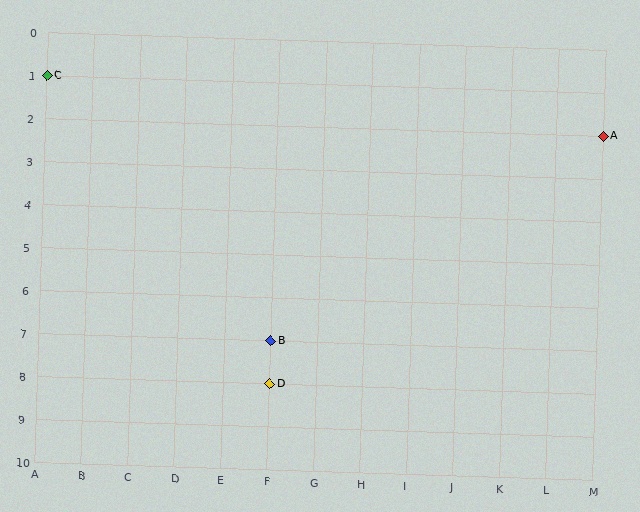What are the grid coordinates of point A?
Point A is at grid coordinates (M, 2).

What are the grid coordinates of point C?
Point C is at grid coordinates (A, 1).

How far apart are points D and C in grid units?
Points D and C are 5 columns and 7 rows apart (about 8.6 grid units diagonally).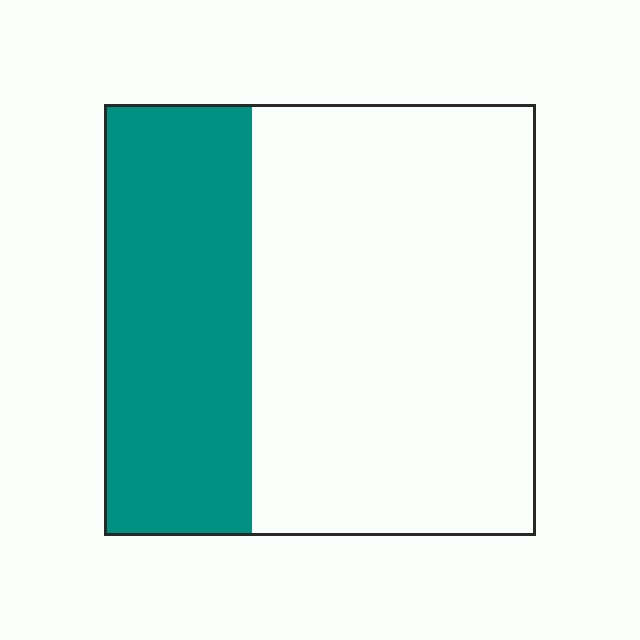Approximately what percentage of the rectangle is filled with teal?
Approximately 35%.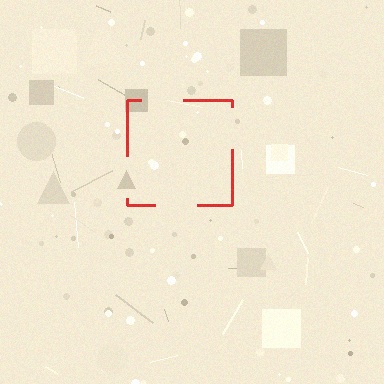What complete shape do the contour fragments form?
The contour fragments form a square.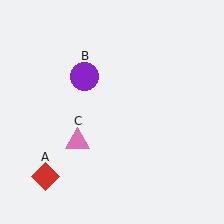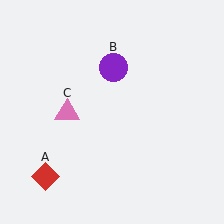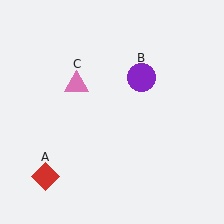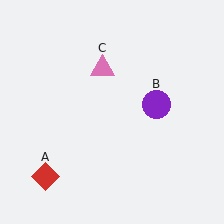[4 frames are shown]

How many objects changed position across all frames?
2 objects changed position: purple circle (object B), pink triangle (object C).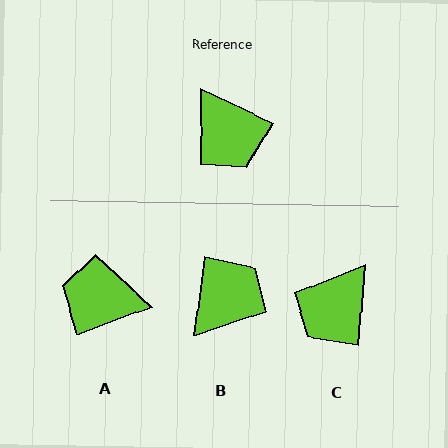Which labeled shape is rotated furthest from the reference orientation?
A, about 133 degrees away.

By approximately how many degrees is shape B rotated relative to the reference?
Approximately 108 degrees counter-clockwise.